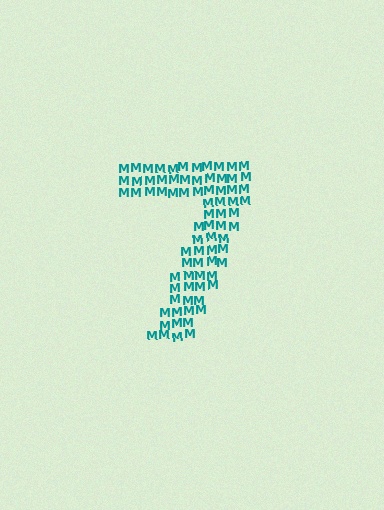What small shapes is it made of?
It is made of small letter M's.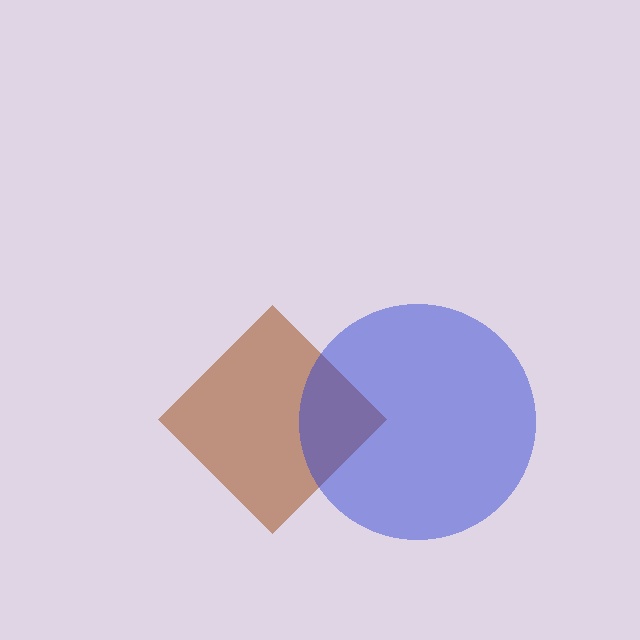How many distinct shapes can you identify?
There are 2 distinct shapes: a brown diamond, a blue circle.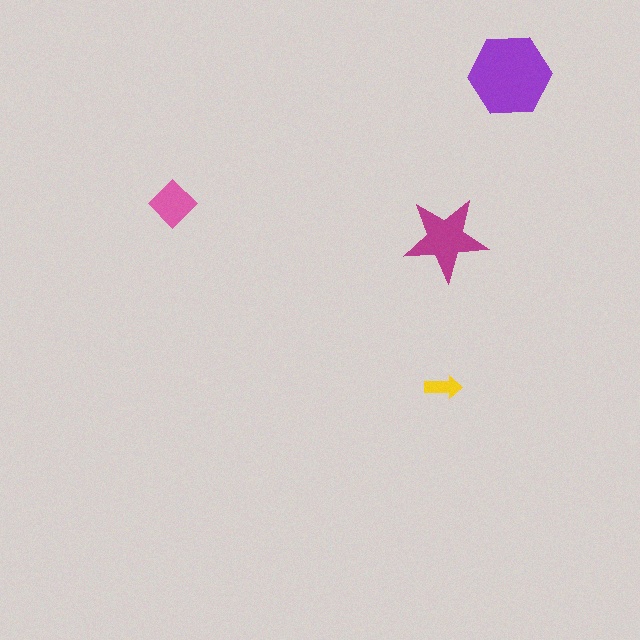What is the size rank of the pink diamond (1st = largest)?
3rd.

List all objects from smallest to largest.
The yellow arrow, the pink diamond, the magenta star, the purple hexagon.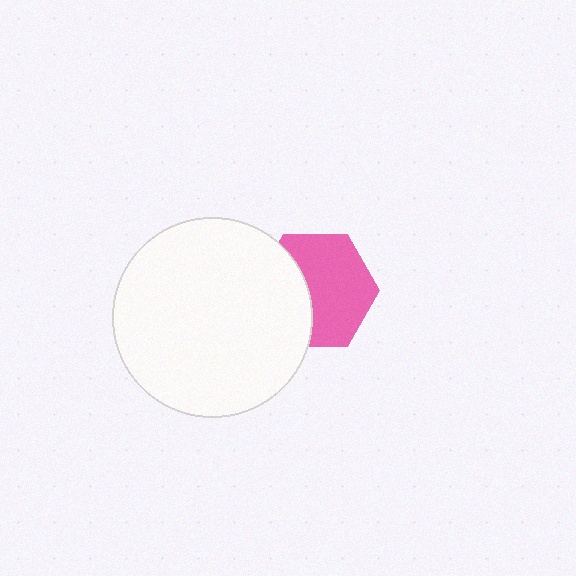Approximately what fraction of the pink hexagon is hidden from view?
Roughly 38% of the pink hexagon is hidden behind the white circle.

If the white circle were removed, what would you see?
You would see the complete pink hexagon.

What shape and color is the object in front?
The object in front is a white circle.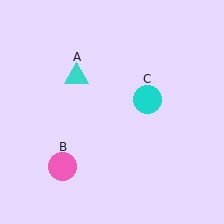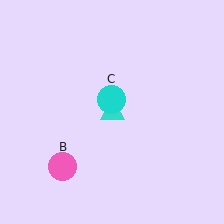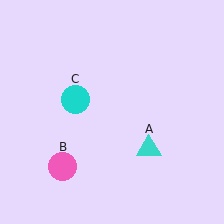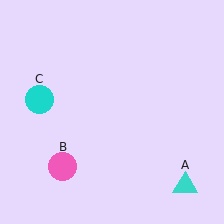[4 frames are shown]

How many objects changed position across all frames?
2 objects changed position: cyan triangle (object A), cyan circle (object C).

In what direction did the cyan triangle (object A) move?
The cyan triangle (object A) moved down and to the right.